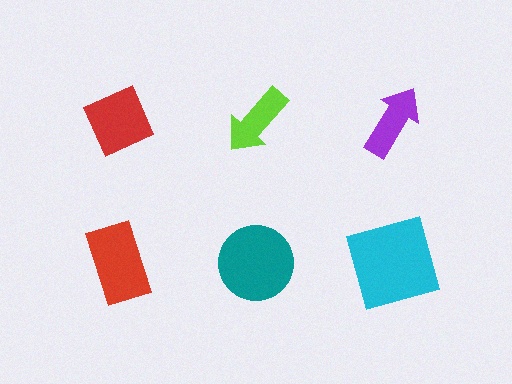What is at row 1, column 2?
A lime arrow.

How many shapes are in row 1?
3 shapes.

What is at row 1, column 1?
A red diamond.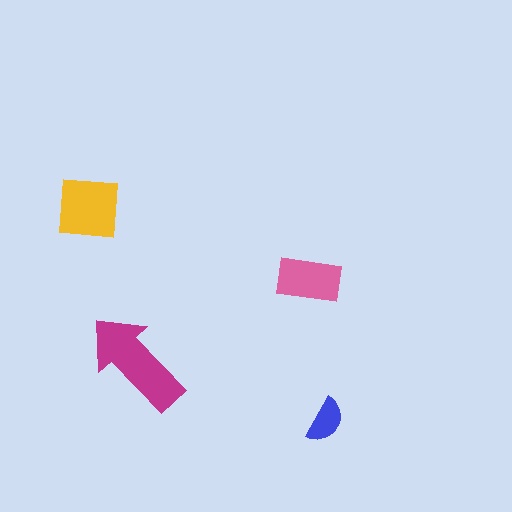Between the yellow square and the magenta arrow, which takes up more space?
The magenta arrow.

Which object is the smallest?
The blue semicircle.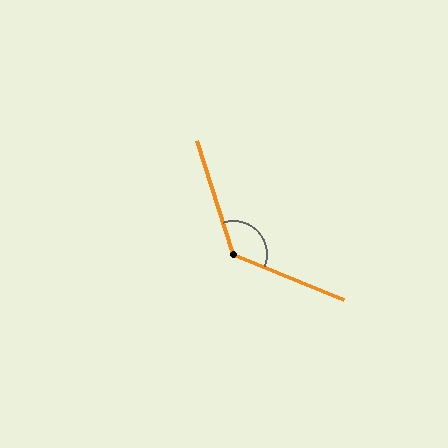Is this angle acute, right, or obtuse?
It is obtuse.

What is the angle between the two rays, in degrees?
Approximately 130 degrees.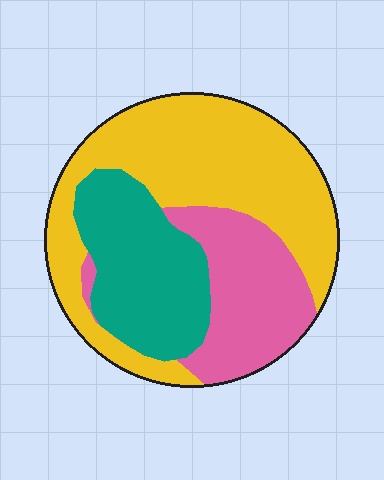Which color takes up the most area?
Yellow, at roughly 50%.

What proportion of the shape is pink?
Pink covers around 25% of the shape.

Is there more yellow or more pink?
Yellow.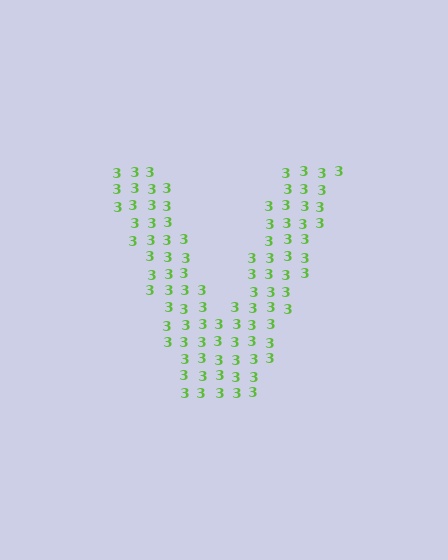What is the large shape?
The large shape is the letter V.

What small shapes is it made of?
It is made of small digit 3's.